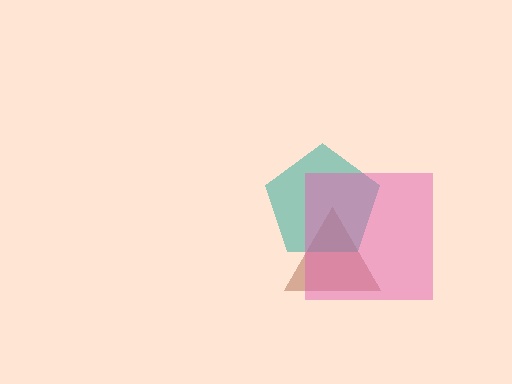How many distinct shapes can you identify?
There are 3 distinct shapes: a brown triangle, a teal pentagon, a pink square.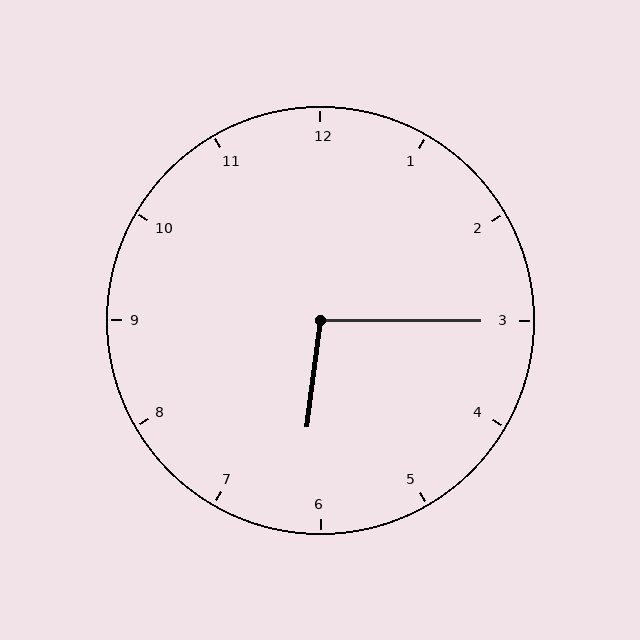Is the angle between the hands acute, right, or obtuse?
It is obtuse.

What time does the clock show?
6:15.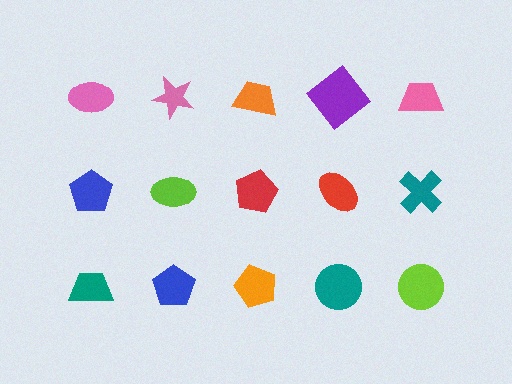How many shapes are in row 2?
5 shapes.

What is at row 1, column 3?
An orange trapezoid.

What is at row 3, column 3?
An orange pentagon.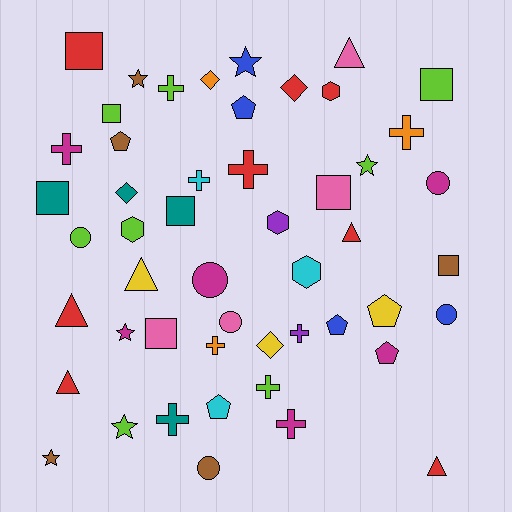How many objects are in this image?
There are 50 objects.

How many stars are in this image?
There are 6 stars.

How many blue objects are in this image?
There are 4 blue objects.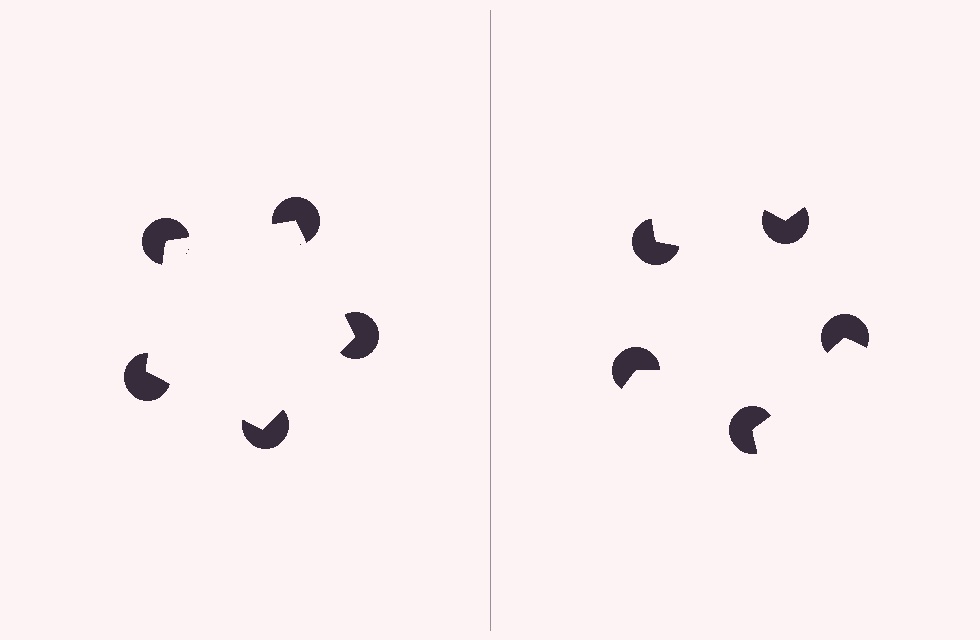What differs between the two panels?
The pac-man discs are positioned identically on both sides; only the wedge orientations differ. On the left they align to a pentagon; on the right they are misaligned.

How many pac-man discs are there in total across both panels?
10 — 5 on each side.